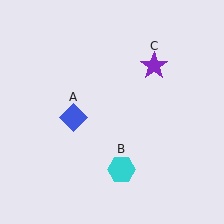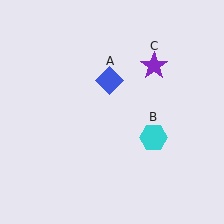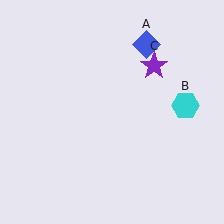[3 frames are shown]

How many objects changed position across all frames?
2 objects changed position: blue diamond (object A), cyan hexagon (object B).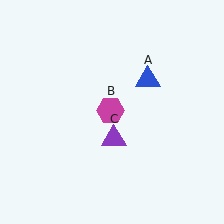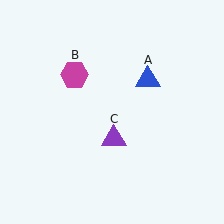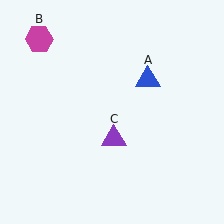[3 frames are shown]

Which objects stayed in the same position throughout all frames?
Blue triangle (object A) and purple triangle (object C) remained stationary.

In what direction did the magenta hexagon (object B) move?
The magenta hexagon (object B) moved up and to the left.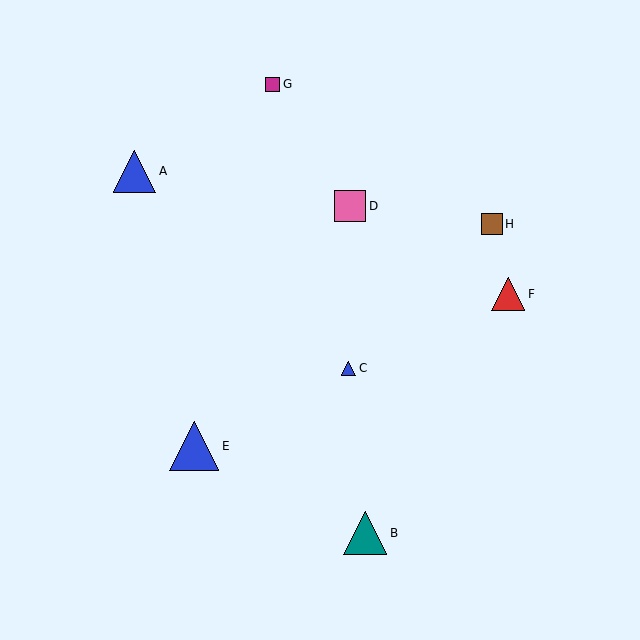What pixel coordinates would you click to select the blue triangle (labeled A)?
Click at (134, 171) to select the blue triangle A.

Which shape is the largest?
The blue triangle (labeled E) is the largest.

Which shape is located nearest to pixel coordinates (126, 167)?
The blue triangle (labeled A) at (134, 171) is nearest to that location.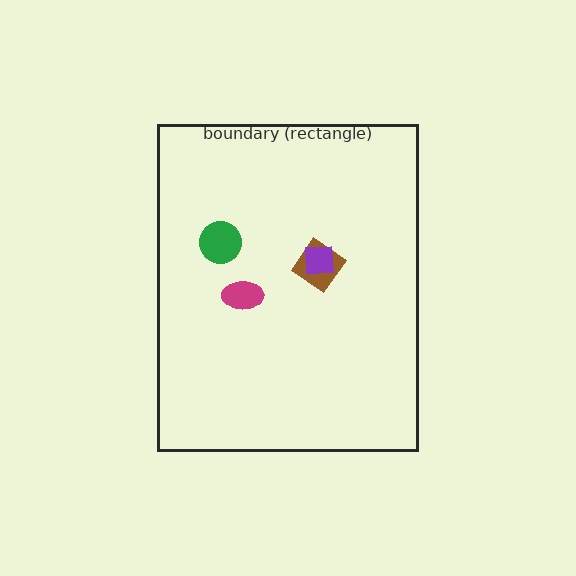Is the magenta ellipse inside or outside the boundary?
Inside.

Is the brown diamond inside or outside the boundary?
Inside.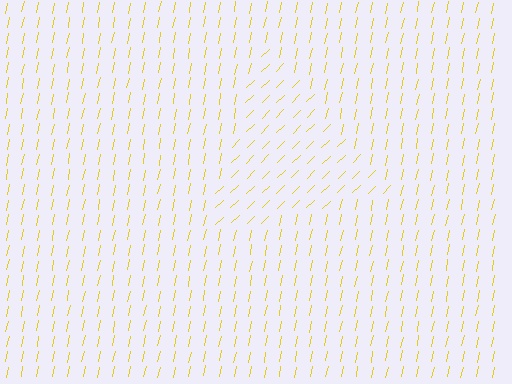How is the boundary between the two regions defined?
The boundary is defined purely by a change in line orientation (approximately 34 degrees difference). All lines are the same color and thickness.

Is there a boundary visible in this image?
Yes, there is a texture boundary formed by a change in line orientation.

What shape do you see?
I see a triangle.